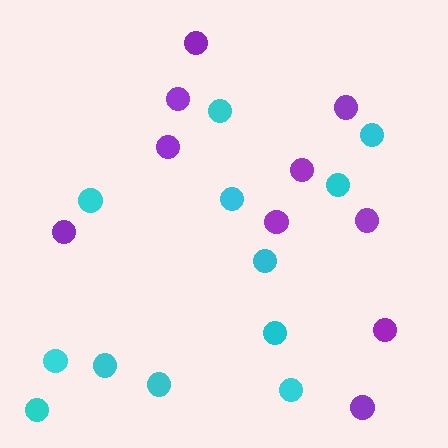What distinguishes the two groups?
There are 2 groups: one group of cyan circles (12) and one group of purple circles (10).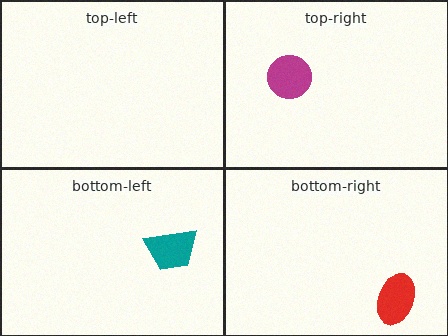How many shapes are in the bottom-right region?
1.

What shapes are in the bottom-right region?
The red ellipse.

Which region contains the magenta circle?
The top-right region.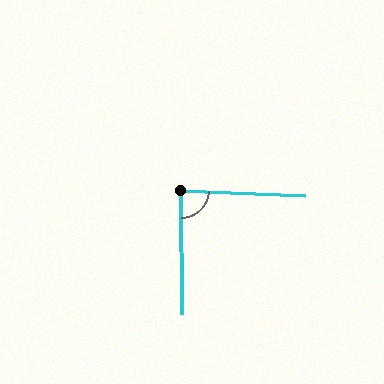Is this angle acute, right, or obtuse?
It is approximately a right angle.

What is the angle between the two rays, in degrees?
Approximately 87 degrees.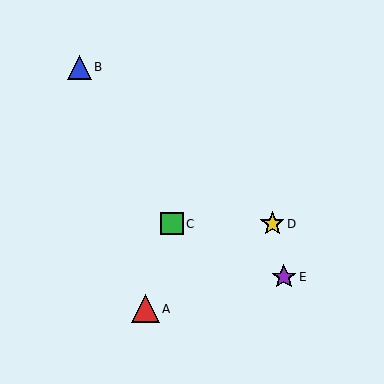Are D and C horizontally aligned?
Yes, both are at y≈224.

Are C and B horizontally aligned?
No, C is at y≈224 and B is at y≈67.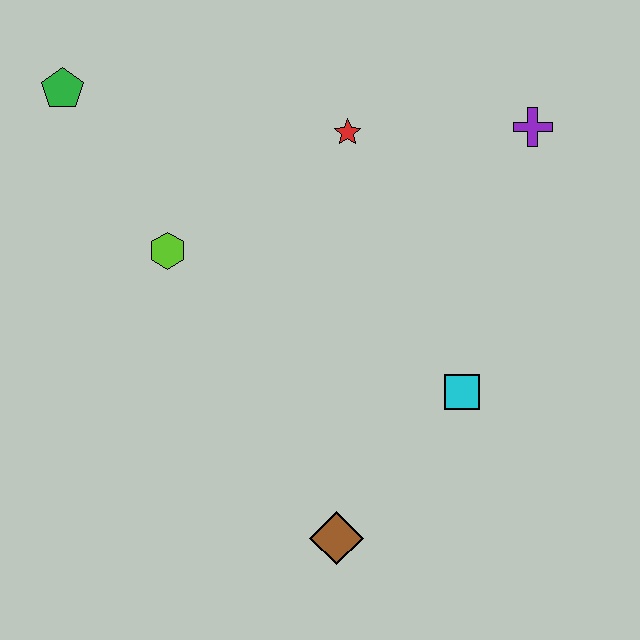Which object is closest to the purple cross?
The red star is closest to the purple cross.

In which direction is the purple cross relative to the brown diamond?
The purple cross is above the brown diamond.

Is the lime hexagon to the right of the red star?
No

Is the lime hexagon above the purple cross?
No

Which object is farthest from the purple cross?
The green pentagon is farthest from the purple cross.